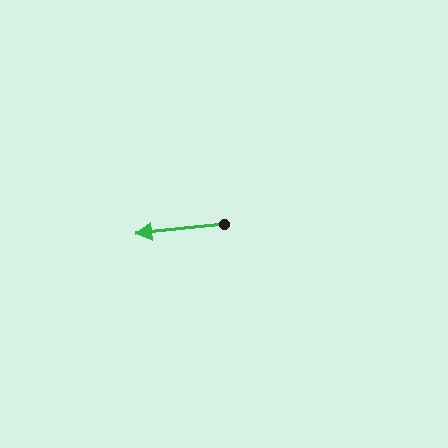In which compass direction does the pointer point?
West.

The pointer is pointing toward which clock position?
Roughly 9 o'clock.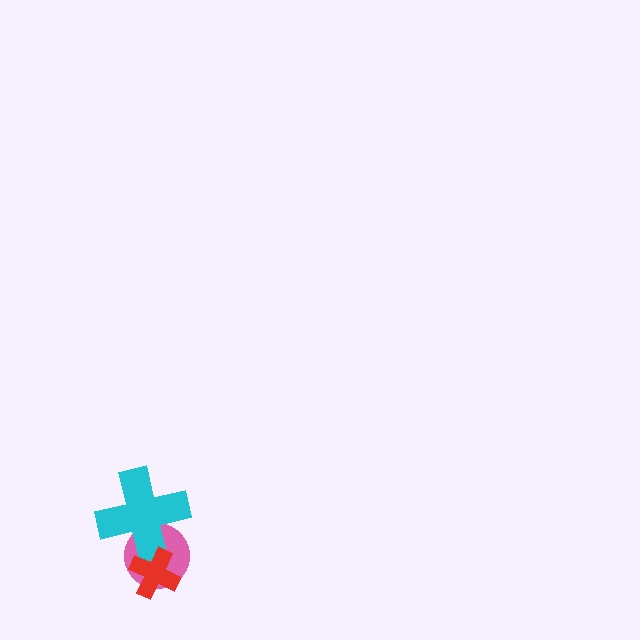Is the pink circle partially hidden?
Yes, it is partially covered by another shape.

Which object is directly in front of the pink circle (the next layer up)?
The cyan cross is directly in front of the pink circle.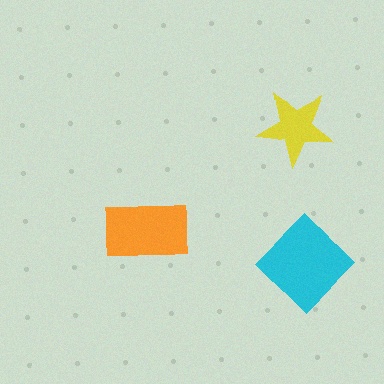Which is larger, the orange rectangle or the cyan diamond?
The cyan diamond.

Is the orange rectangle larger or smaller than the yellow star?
Larger.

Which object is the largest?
The cyan diamond.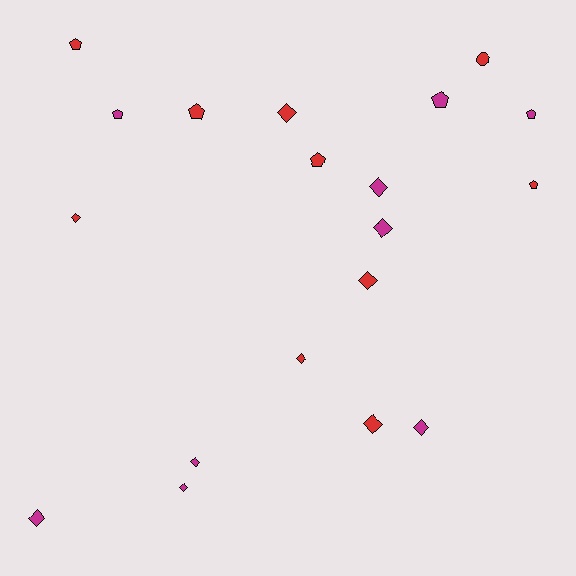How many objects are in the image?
There are 19 objects.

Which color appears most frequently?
Red, with 10 objects.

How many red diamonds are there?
There are 5 red diamonds.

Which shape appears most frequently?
Diamond, with 11 objects.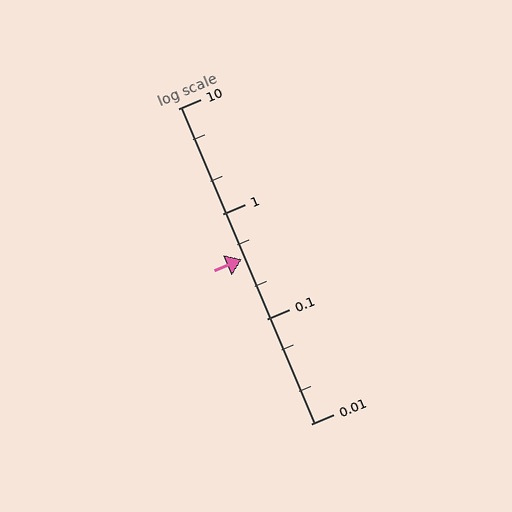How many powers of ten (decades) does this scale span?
The scale spans 3 decades, from 0.01 to 10.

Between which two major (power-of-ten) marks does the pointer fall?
The pointer is between 0.1 and 1.